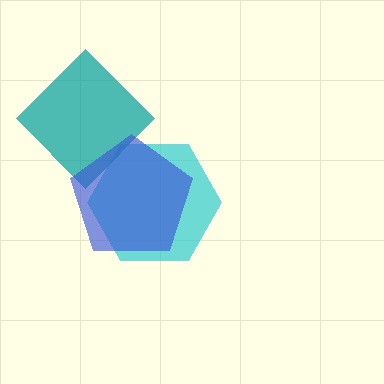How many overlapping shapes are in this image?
There are 3 overlapping shapes in the image.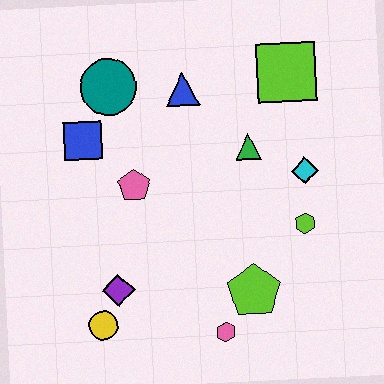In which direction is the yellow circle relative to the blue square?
The yellow circle is below the blue square.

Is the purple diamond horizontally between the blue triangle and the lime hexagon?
No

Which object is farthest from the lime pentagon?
The teal circle is farthest from the lime pentagon.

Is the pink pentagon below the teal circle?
Yes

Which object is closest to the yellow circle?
The purple diamond is closest to the yellow circle.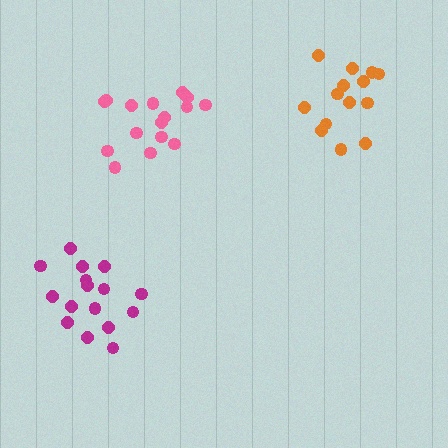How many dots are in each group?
Group 1: 16 dots, Group 2: 16 dots, Group 3: 14 dots (46 total).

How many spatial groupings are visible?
There are 3 spatial groupings.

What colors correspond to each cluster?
The clusters are colored: pink, magenta, orange.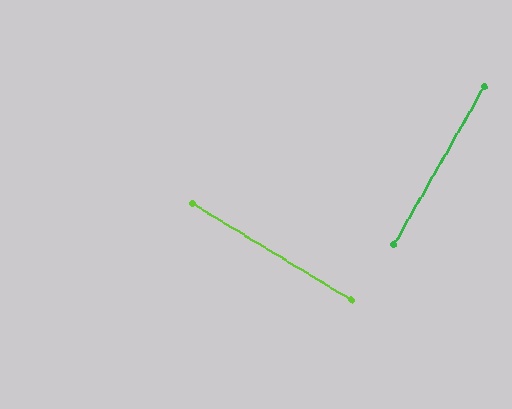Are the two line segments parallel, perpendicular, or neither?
Perpendicular — they meet at approximately 89°.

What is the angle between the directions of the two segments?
Approximately 89 degrees.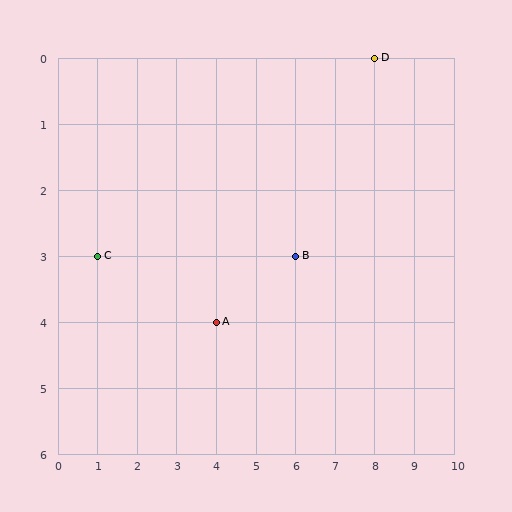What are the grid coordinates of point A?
Point A is at grid coordinates (4, 4).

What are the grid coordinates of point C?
Point C is at grid coordinates (1, 3).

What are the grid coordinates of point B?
Point B is at grid coordinates (6, 3).